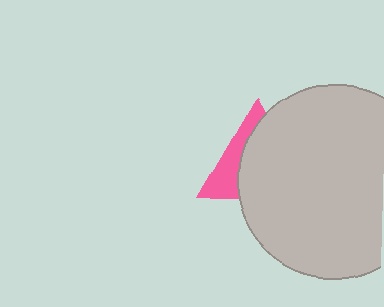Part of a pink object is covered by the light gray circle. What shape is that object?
It is a triangle.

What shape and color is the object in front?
The object in front is a light gray circle.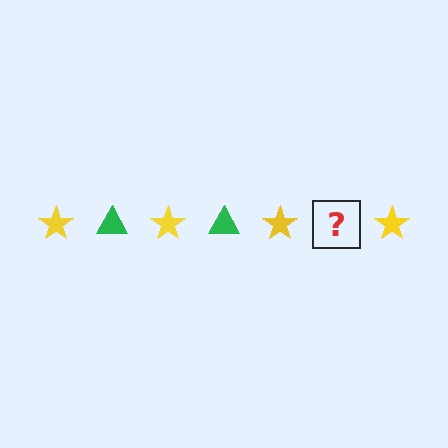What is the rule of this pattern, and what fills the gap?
The rule is that the pattern alternates between yellow star and green triangle. The gap should be filled with a green triangle.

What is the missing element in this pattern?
The missing element is a green triangle.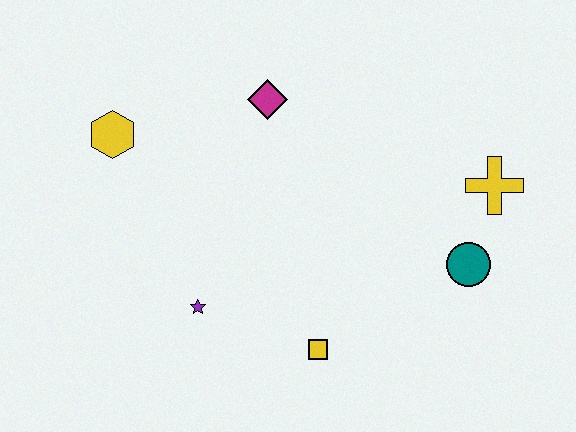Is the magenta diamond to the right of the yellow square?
No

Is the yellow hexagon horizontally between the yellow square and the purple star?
No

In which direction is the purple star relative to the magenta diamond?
The purple star is below the magenta diamond.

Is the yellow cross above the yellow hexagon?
No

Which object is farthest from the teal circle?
The yellow hexagon is farthest from the teal circle.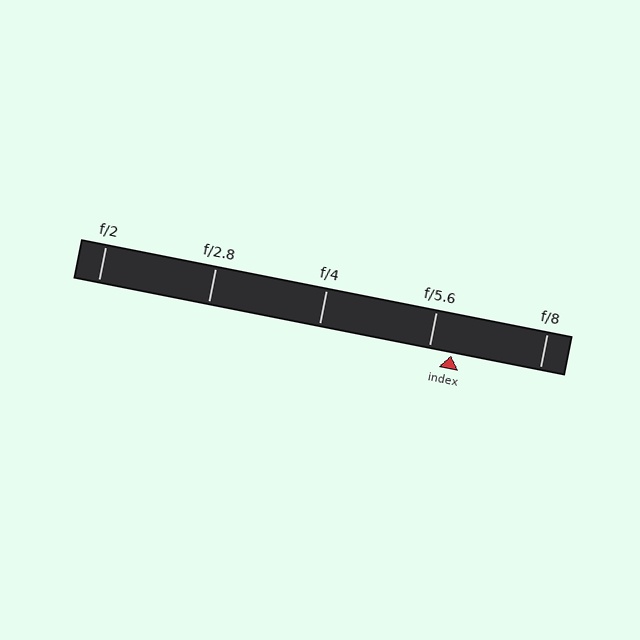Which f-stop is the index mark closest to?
The index mark is closest to f/5.6.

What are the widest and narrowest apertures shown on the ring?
The widest aperture shown is f/2 and the narrowest is f/8.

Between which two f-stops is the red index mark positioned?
The index mark is between f/5.6 and f/8.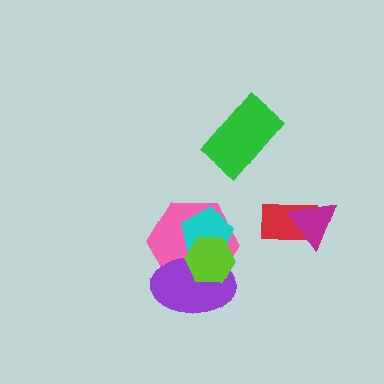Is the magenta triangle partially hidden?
No, no other shape covers it.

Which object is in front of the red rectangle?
The magenta triangle is in front of the red rectangle.